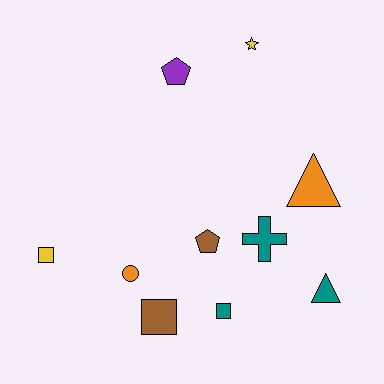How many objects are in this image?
There are 10 objects.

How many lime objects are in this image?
There are no lime objects.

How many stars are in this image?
There is 1 star.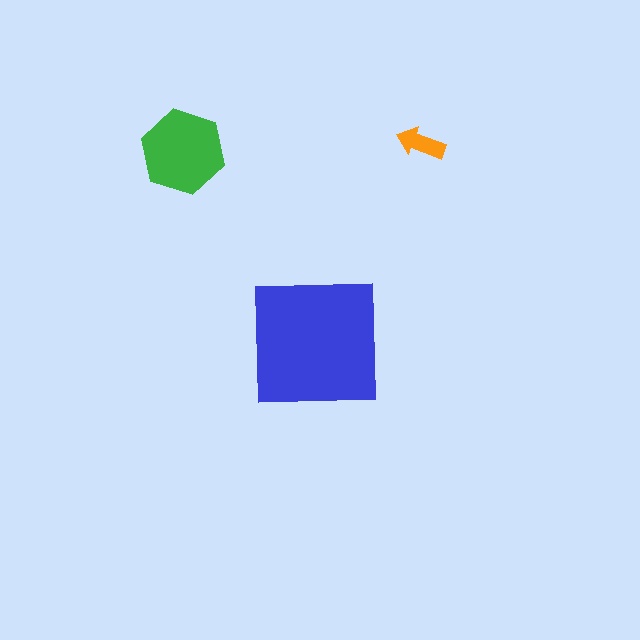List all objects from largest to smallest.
The blue square, the green hexagon, the orange arrow.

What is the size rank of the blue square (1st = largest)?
1st.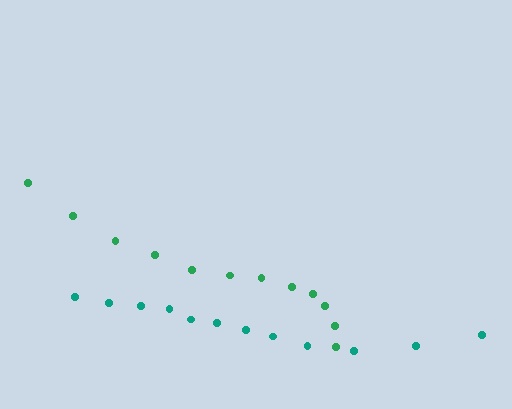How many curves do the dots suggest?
There are 2 distinct paths.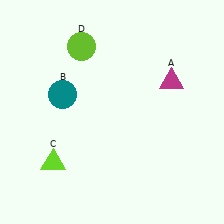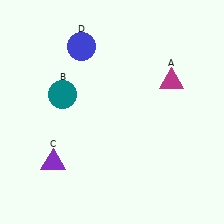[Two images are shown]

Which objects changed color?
C changed from lime to purple. D changed from lime to blue.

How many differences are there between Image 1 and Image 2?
There are 2 differences between the two images.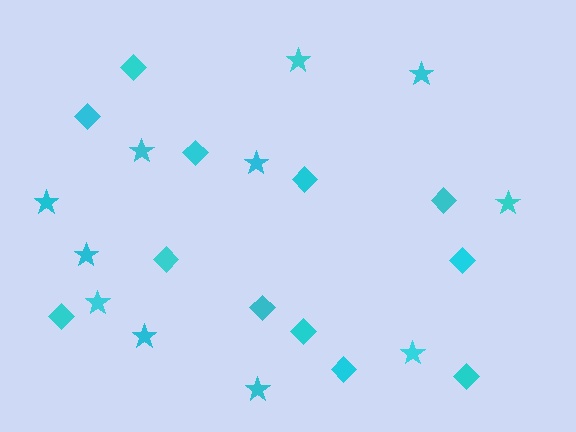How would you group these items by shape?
There are 2 groups: one group of stars (11) and one group of diamonds (12).